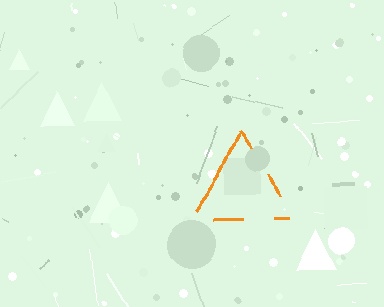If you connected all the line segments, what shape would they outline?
They would outline a triangle.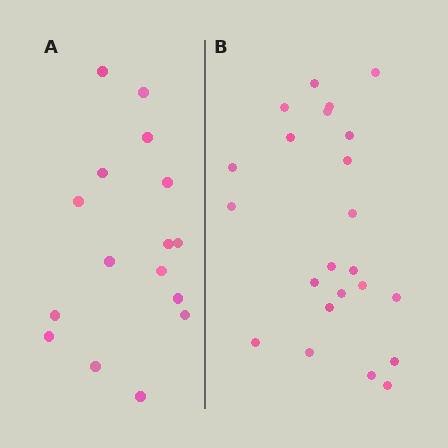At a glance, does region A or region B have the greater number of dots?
Region B (the right region) has more dots.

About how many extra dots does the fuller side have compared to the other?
Region B has roughly 8 or so more dots than region A.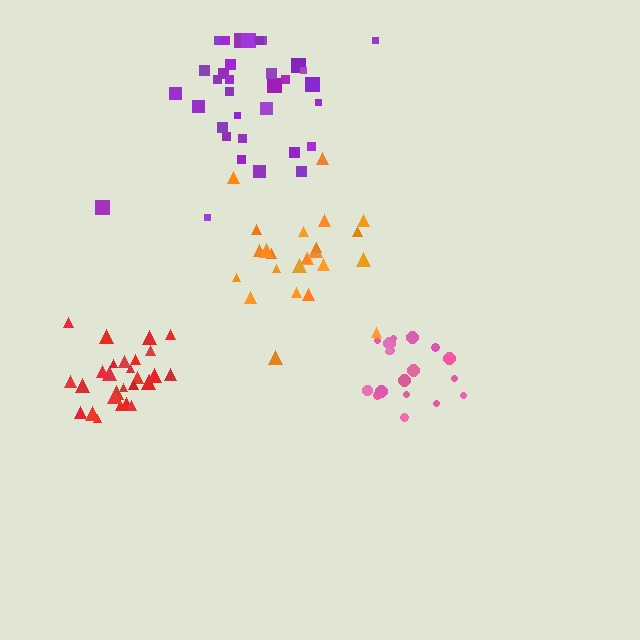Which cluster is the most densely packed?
Red.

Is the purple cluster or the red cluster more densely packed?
Red.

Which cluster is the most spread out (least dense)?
Purple.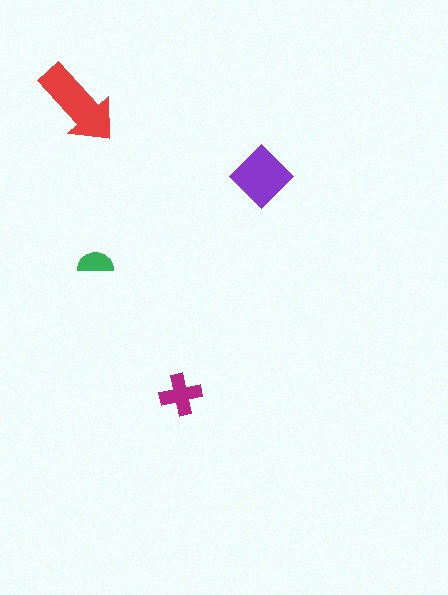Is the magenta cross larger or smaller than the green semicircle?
Larger.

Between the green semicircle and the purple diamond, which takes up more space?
The purple diamond.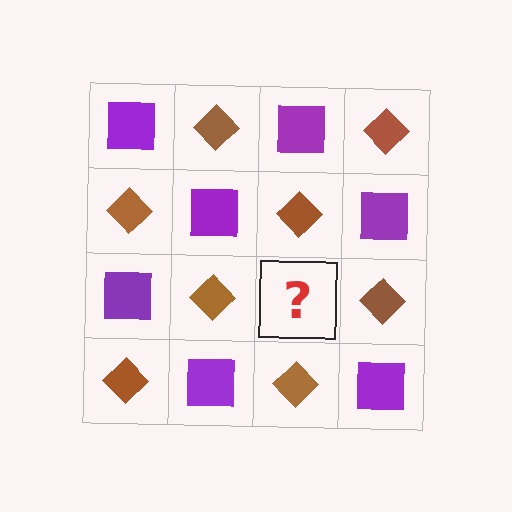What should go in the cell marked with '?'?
The missing cell should contain a purple square.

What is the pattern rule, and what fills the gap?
The rule is that it alternates purple square and brown diamond in a checkerboard pattern. The gap should be filled with a purple square.